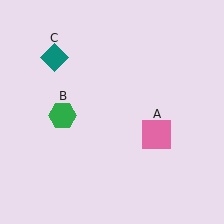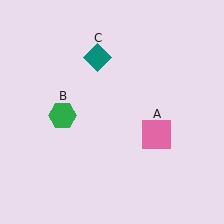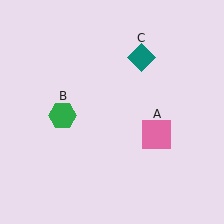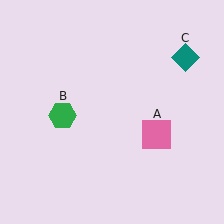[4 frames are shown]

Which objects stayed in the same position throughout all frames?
Pink square (object A) and green hexagon (object B) remained stationary.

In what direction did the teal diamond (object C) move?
The teal diamond (object C) moved right.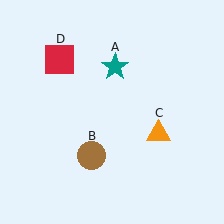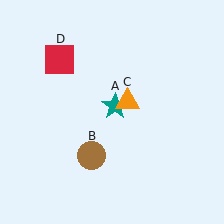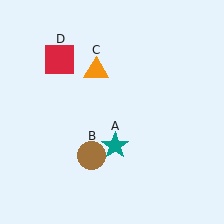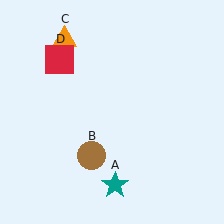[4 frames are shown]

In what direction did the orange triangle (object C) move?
The orange triangle (object C) moved up and to the left.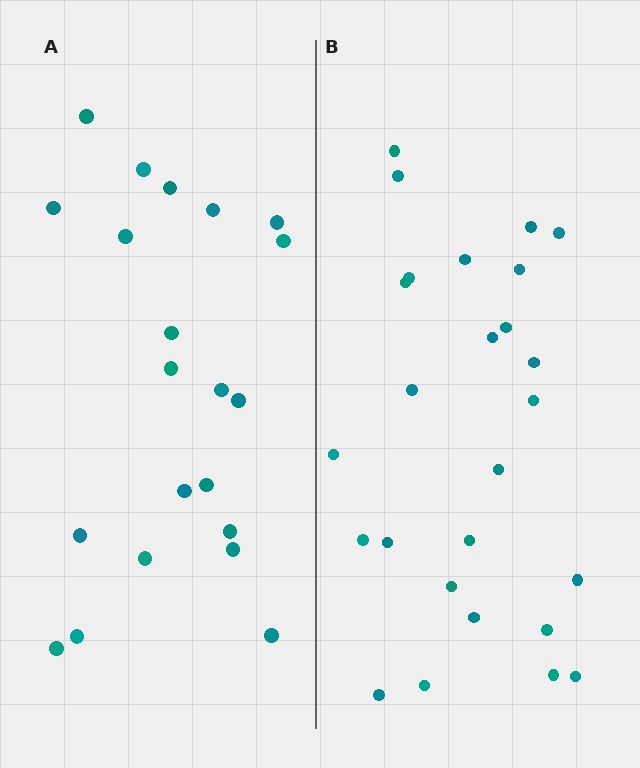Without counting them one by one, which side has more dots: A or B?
Region B (the right region) has more dots.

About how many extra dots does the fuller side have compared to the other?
Region B has about 5 more dots than region A.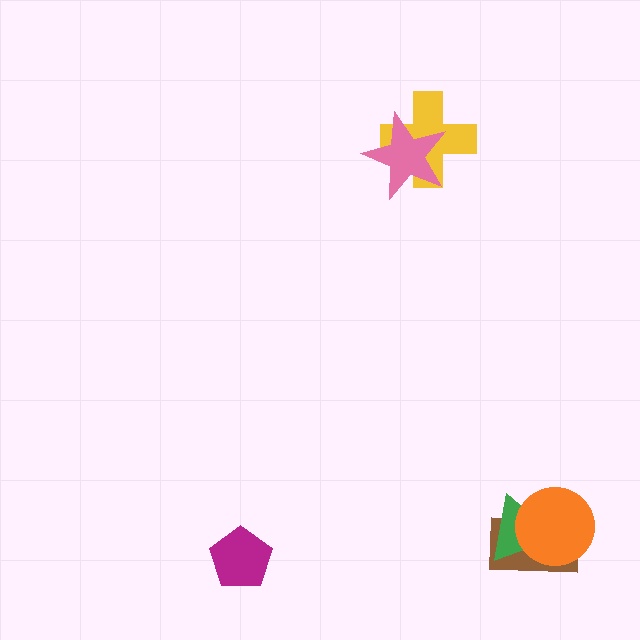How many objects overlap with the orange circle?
2 objects overlap with the orange circle.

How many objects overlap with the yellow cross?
1 object overlaps with the yellow cross.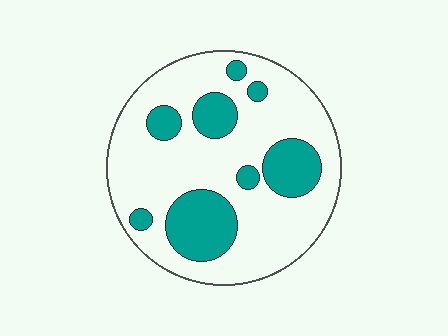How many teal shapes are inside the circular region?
8.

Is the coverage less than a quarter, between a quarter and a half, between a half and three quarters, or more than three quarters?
Between a quarter and a half.